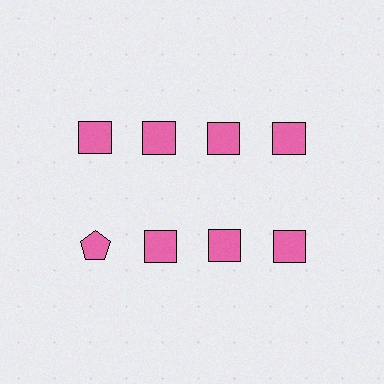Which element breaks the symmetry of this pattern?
The pink pentagon in the second row, leftmost column breaks the symmetry. All other shapes are pink squares.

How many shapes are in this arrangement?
There are 8 shapes arranged in a grid pattern.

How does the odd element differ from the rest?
It has a different shape: pentagon instead of square.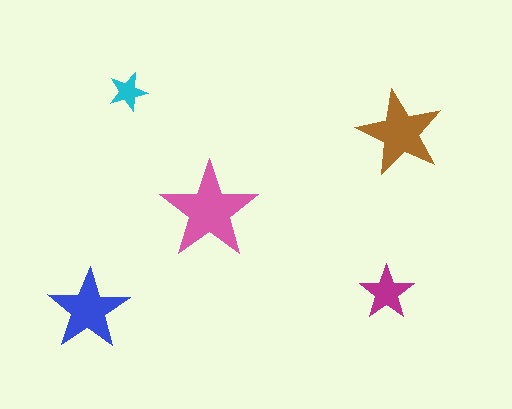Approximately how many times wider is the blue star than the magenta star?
About 1.5 times wider.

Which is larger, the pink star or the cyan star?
The pink one.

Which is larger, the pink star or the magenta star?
The pink one.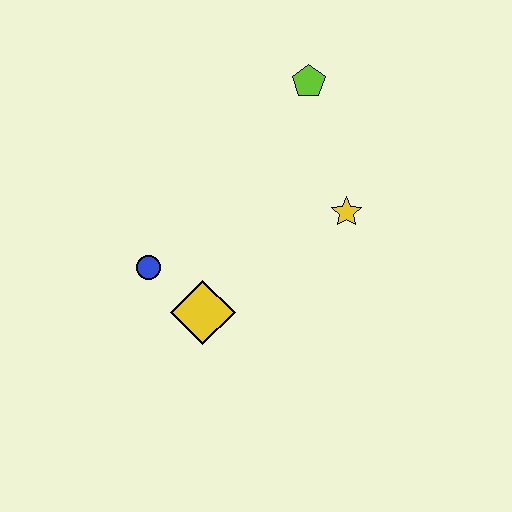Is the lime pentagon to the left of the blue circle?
No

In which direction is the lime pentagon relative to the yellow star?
The lime pentagon is above the yellow star.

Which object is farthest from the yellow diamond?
The lime pentagon is farthest from the yellow diamond.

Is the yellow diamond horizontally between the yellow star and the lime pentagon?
No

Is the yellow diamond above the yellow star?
No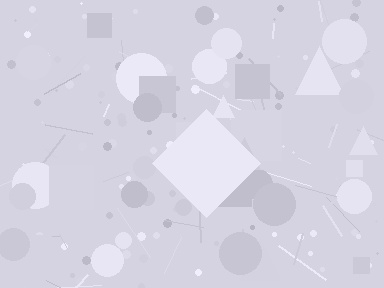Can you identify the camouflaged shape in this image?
The camouflaged shape is a diamond.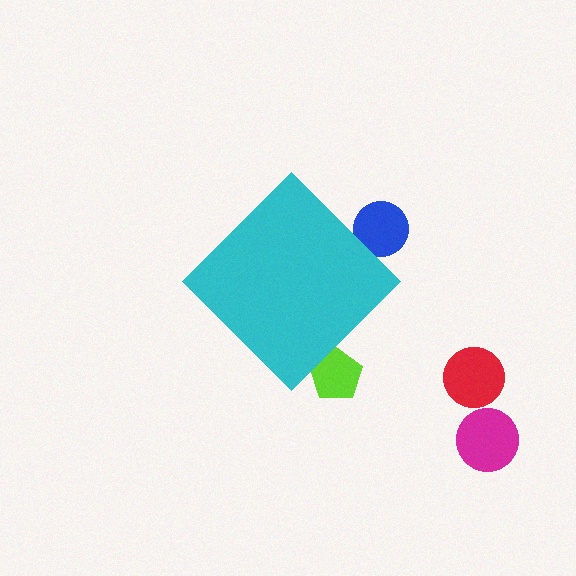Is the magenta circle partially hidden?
No, the magenta circle is fully visible.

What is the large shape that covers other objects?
A cyan diamond.